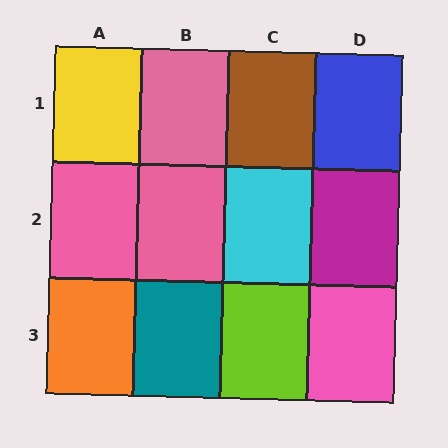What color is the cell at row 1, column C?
Brown.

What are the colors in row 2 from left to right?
Pink, pink, cyan, magenta.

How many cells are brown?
1 cell is brown.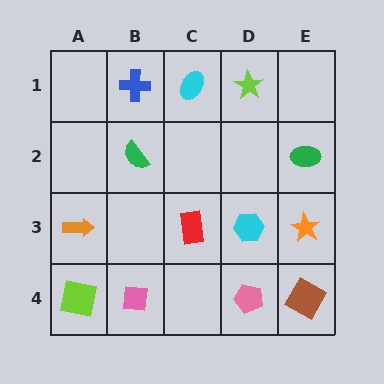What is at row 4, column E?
A brown diamond.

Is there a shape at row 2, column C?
No, that cell is empty.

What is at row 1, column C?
A cyan ellipse.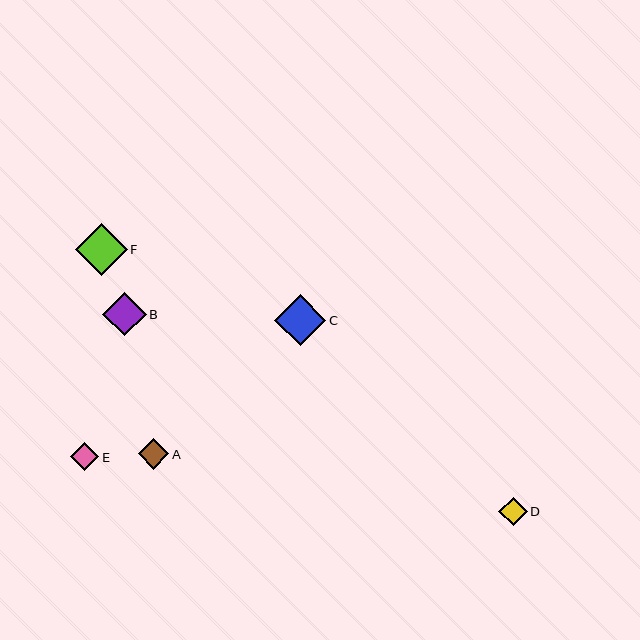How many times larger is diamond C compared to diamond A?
Diamond C is approximately 1.7 times the size of diamond A.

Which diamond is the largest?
Diamond F is the largest with a size of approximately 51 pixels.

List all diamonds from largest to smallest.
From largest to smallest: F, C, B, A, D, E.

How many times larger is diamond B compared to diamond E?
Diamond B is approximately 1.5 times the size of diamond E.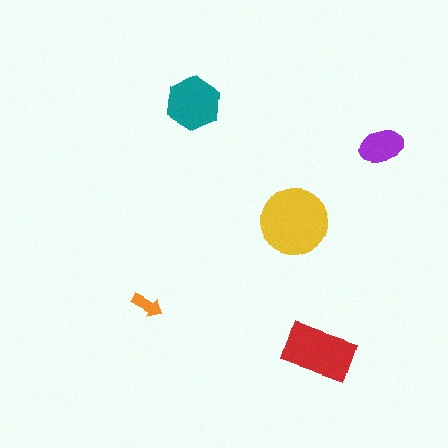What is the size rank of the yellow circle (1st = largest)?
1st.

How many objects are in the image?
There are 5 objects in the image.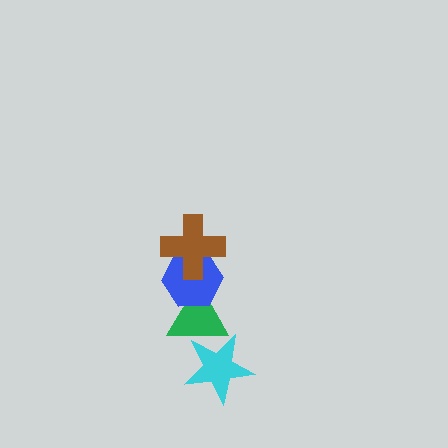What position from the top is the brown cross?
The brown cross is 1st from the top.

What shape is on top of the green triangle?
The blue hexagon is on top of the green triangle.